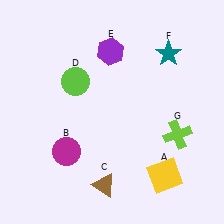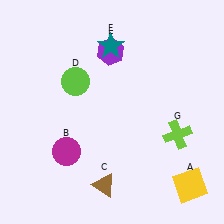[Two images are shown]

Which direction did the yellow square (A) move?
The yellow square (A) moved right.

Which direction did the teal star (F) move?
The teal star (F) moved left.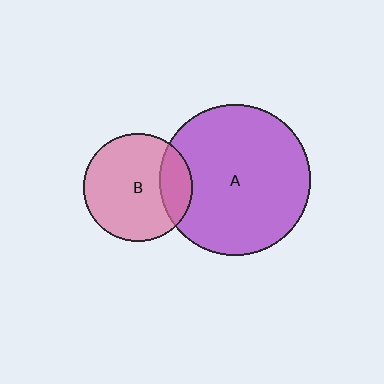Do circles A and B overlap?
Yes.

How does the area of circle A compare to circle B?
Approximately 1.9 times.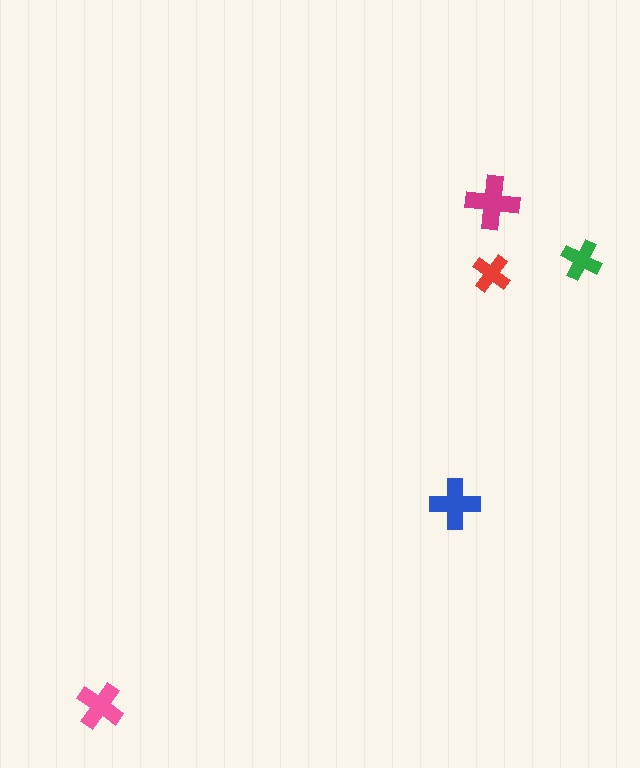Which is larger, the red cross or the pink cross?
The pink one.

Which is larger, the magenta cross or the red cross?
The magenta one.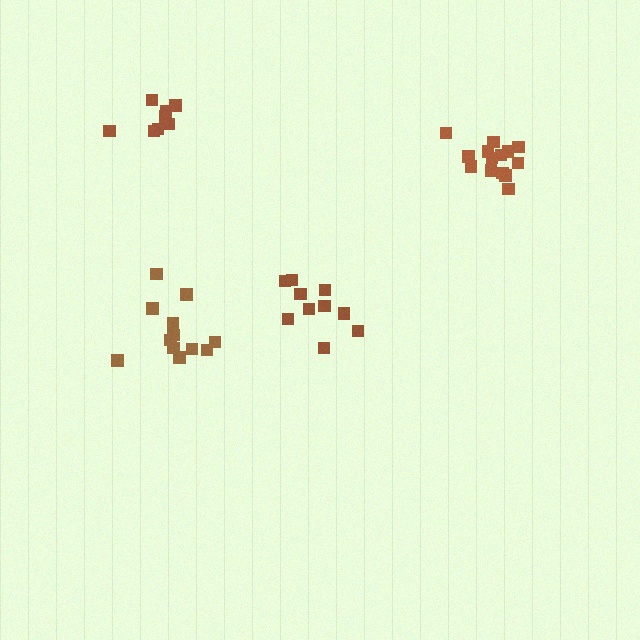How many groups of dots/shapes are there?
There are 4 groups.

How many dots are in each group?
Group 1: 10 dots, Group 2: 12 dots, Group 3: 8 dots, Group 4: 14 dots (44 total).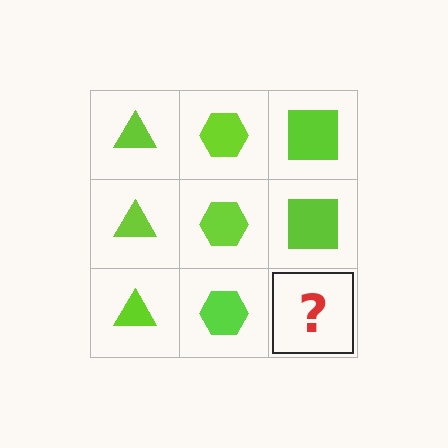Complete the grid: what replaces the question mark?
The question mark should be replaced with a lime square.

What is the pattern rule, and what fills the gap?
The rule is that each column has a consistent shape. The gap should be filled with a lime square.